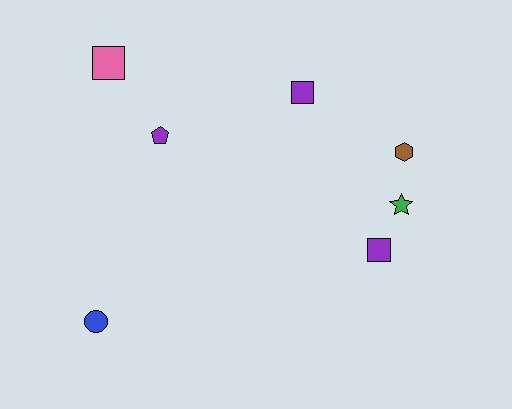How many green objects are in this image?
There is 1 green object.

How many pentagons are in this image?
There is 1 pentagon.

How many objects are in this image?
There are 7 objects.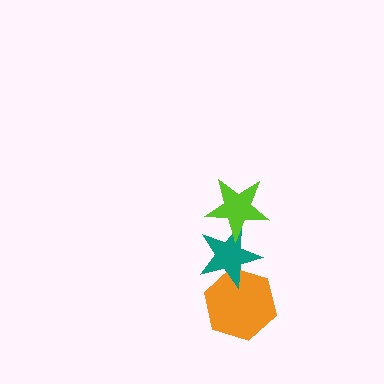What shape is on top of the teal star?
The lime star is on top of the teal star.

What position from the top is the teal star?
The teal star is 2nd from the top.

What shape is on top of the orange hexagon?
The teal star is on top of the orange hexagon.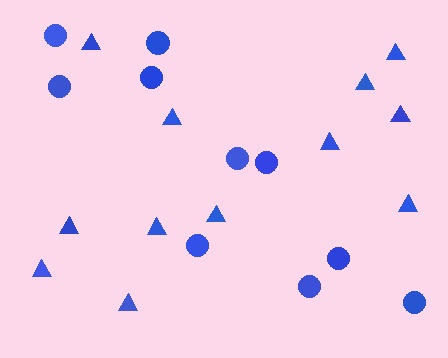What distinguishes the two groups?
There are 2 groups: one group of triangles (12) and one group of circles (10).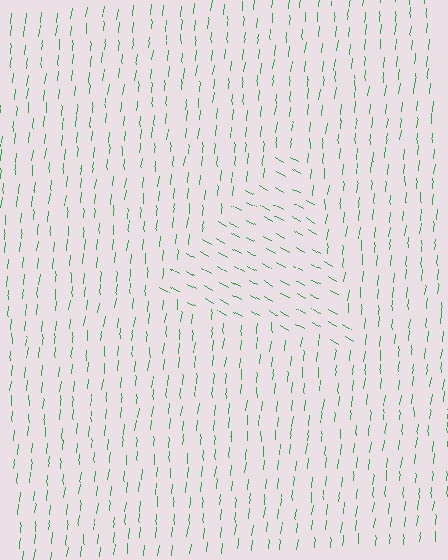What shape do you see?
I see a triangle.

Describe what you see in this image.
The image is filled with small green line segments. A triangle region in the image has lines oriented differently from the surrounding lines, creating a visible texture boundary.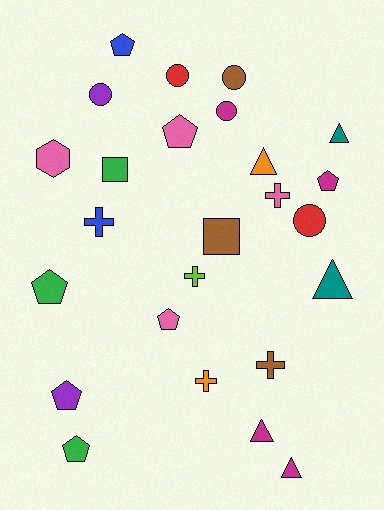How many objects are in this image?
There are 25 objects.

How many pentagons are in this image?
There are 7 pentagons.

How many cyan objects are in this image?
There are no cyan objects.